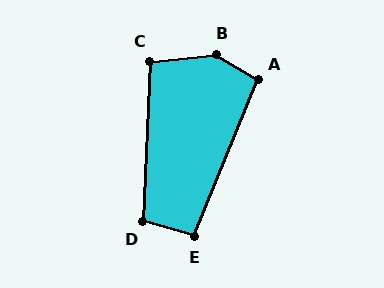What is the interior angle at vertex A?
Approximately 98 degrees (obtuse).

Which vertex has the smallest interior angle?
E, at approximately 97 degrees.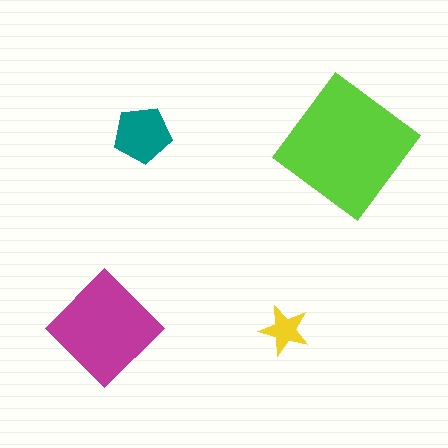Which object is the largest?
The lime diamond.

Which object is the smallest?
The yellow star.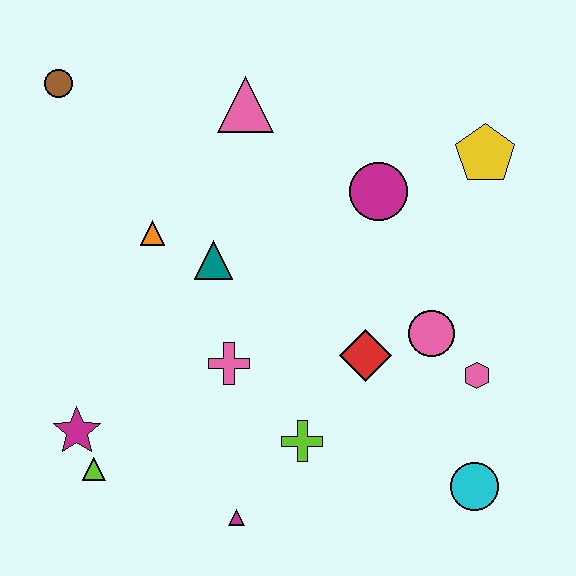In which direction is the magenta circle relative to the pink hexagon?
The magenta circle is above the pink hexagon.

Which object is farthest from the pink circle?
The brown circle is farthest from the pink circle.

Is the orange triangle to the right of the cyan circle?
No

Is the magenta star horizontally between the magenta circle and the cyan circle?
No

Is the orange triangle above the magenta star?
Yes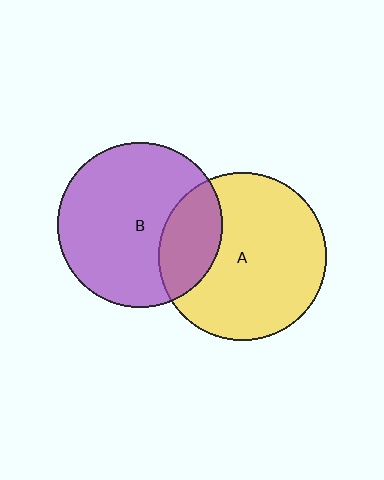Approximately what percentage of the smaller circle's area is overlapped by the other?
Approximately 25%.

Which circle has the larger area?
Circle A (yellow).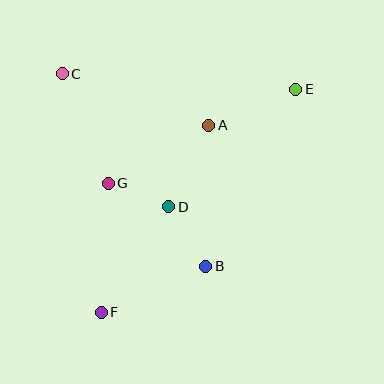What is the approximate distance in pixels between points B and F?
The distance between B and F is approximately 114 pixels.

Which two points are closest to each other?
Points D and G are closest to each other.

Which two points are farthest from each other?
Points E and F are farthest from each other.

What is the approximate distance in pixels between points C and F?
The distance between C and F is approximately 242 pixels.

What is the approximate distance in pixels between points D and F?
The distance between D and F is approximately 126 pixels.